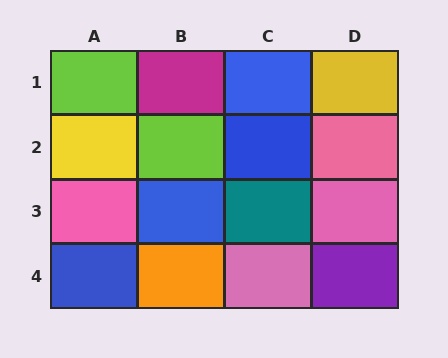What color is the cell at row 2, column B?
Lime.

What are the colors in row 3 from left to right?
Pink, blue, teal, pink.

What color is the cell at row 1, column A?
Lime.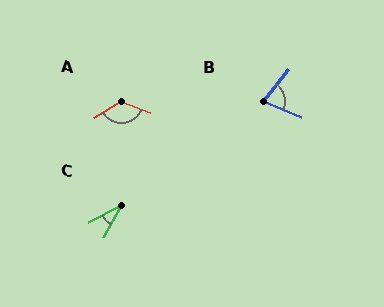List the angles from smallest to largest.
C (34°), B (75°), A (129°).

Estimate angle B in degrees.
Approximately 75 degrees.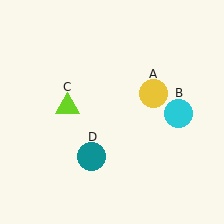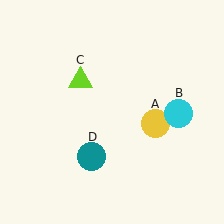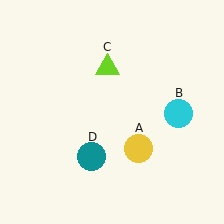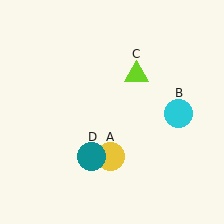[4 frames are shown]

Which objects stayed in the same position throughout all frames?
Cyan circle (object B) and teal circle (object D) remained stationary.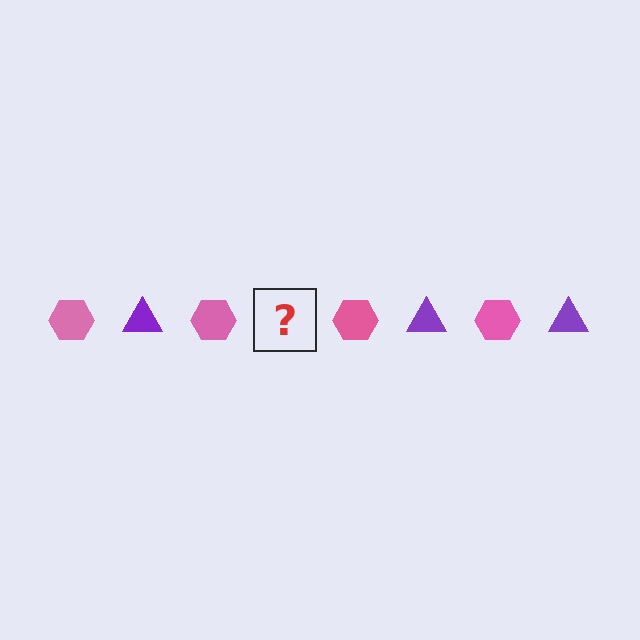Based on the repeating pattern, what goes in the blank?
The blank should be a purple triangle.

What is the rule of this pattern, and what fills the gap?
The rule is that the pattern alternates between pink hexagon and purple triangle. The gap should be filled with a purple triangle.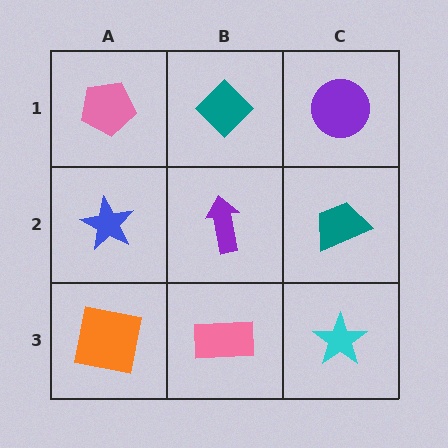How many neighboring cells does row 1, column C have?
2.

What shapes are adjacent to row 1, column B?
A purple arrow (row 2, column B), a pink pentagon (row 1, column A), a purple circle (row 1, column C).